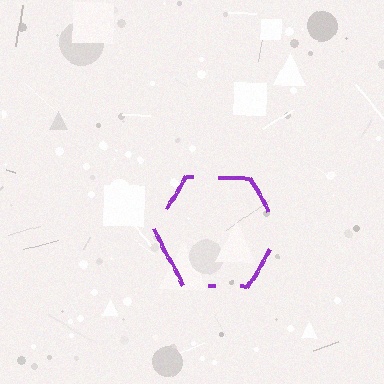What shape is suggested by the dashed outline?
The dashed outline suggests a hexagon.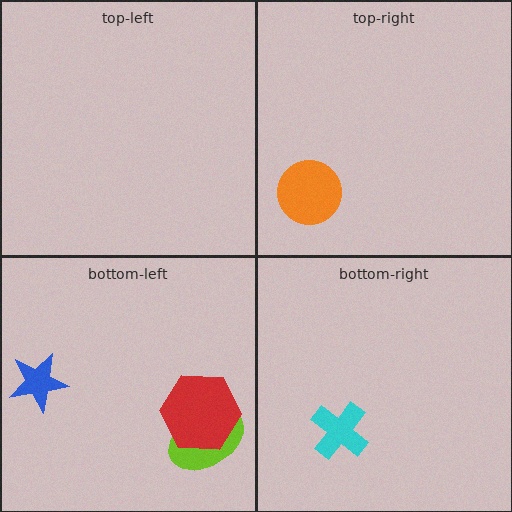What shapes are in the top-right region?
The orange circle.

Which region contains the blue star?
The bottom-left region.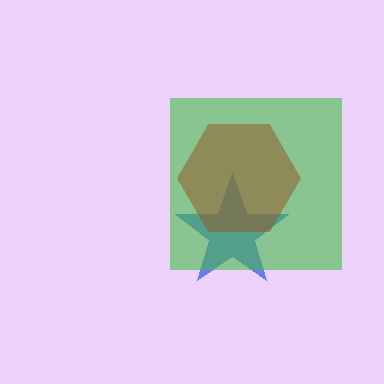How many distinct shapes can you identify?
There are 3 distinct shapes: a blue star, a green square, a brown hexagon.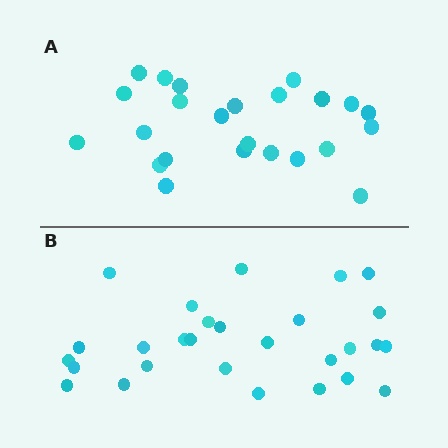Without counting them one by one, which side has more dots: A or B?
Region B (the bottom region) has more dots.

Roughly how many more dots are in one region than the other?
Region B has about 4 more dots than region A.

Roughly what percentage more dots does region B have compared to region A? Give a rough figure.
About 15% more.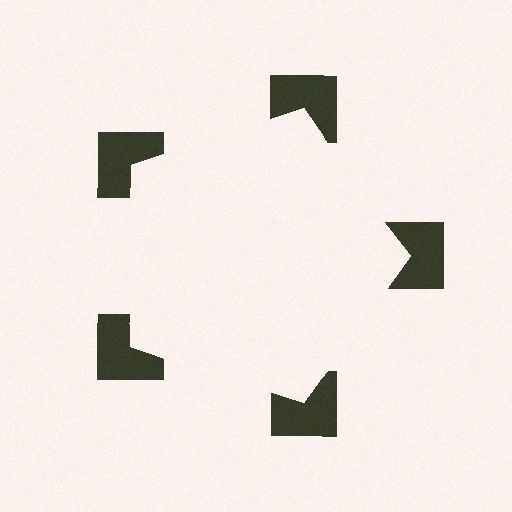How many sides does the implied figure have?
5 sides.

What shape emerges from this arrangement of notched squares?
An illusory pentagon — its edges are inferred from the aligned wedge cuts in the notched squares, not physically drawn.